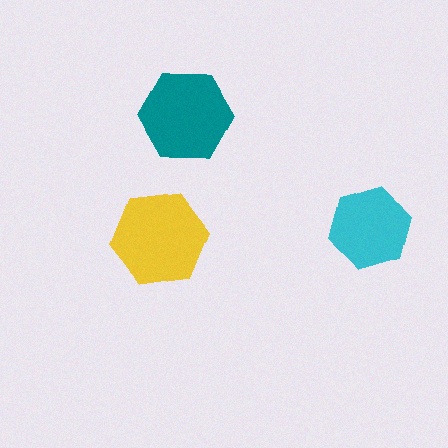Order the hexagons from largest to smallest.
the yellow one, the teal one, the cyan one.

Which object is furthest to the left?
The yellow hexagon is leftmost.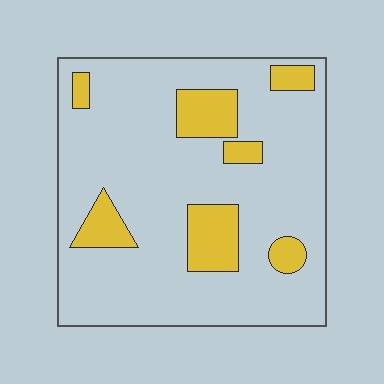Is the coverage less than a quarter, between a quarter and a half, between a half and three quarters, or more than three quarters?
Less than a quarter.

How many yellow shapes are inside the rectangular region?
7.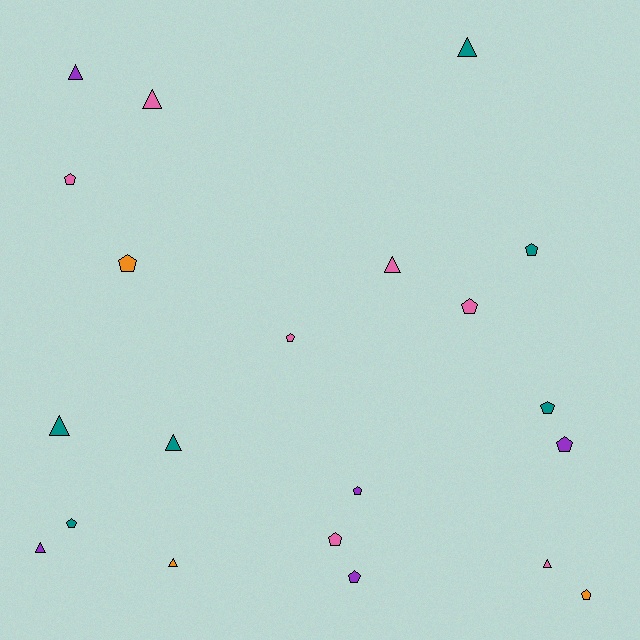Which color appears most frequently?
Pink, with 7 objects.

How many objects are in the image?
There are 21 objects.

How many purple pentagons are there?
There are 3 purple pentagons.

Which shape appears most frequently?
Pentagon, with 12 objects.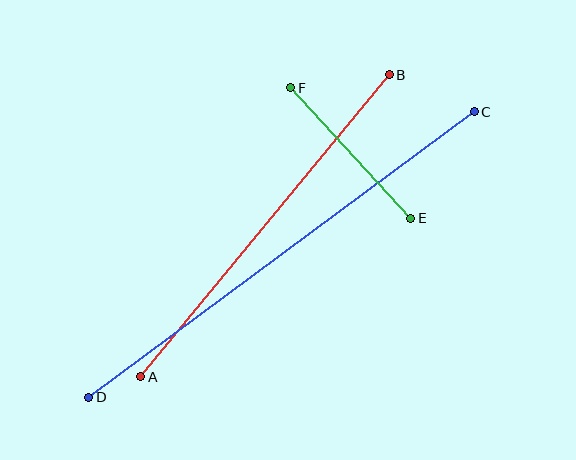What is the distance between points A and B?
The distance is approximately 391 pixels.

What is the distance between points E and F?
The distance is approximately 177 pixels.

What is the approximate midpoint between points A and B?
The midpoint is at approximately (265, 226) pixels.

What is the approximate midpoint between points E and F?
The midpoint is at approximately (351, 153) pixels.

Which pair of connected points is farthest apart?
Points C and D are farthest apart.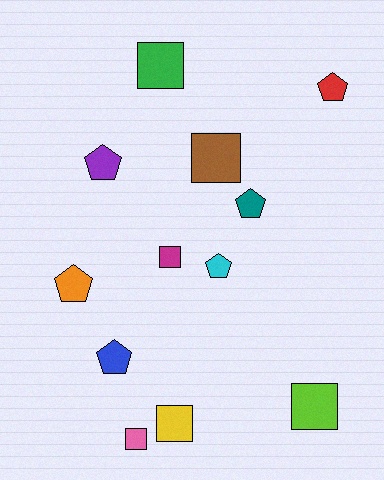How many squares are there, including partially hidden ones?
There are 6 squares.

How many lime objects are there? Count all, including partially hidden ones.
There is 1 lime object.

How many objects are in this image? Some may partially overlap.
There are 12 objects.